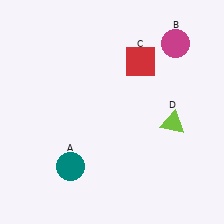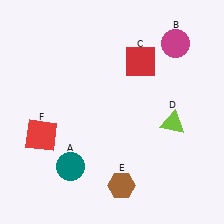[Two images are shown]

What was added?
A brown hexagon (E), a red square (F) were added in Image 2.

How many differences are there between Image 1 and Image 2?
There are 2 differences between the two images.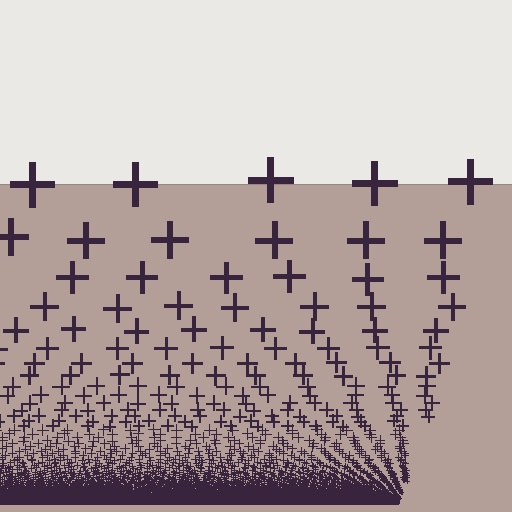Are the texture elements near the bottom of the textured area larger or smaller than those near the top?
Smaller. The gradient is inverted — elements near the bottom are smaller and denser.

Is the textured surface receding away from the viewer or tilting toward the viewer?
The surface appears to tilt toward the viewer. Texture elements get larger and sparser toward the top.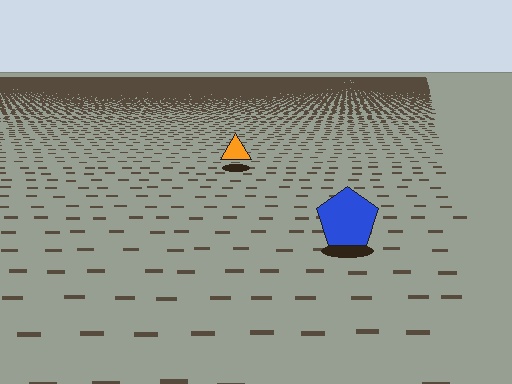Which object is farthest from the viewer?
The orange triangle is farthest from the viewer. It appears smaller and the ground texture around it is denser.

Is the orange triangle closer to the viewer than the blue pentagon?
No. The blue pentagon is closer — you can tell from the texture gradient: the ground texture is coarser near it.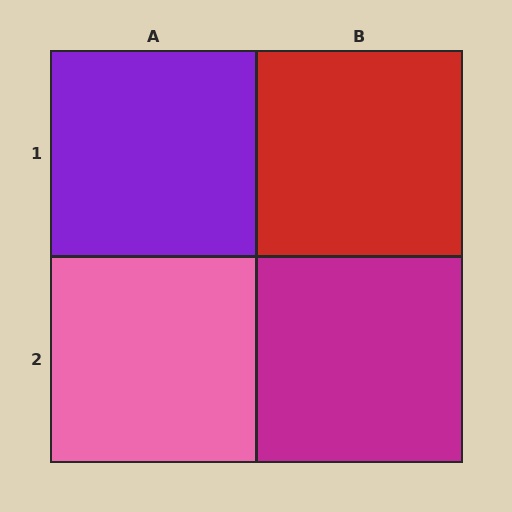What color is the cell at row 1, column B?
Red.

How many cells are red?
1 cell is red.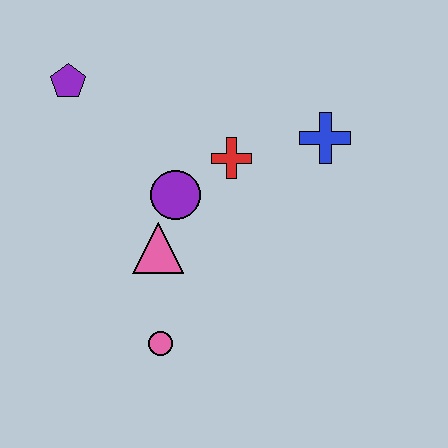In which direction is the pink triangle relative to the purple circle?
The pink triangle is below the purple circle.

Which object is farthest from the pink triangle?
The blue cross is farthest from the pink triangle.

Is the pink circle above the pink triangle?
No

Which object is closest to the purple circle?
The pink triangle is closest to the purple circle.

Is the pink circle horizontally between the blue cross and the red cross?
No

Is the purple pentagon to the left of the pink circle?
Yes